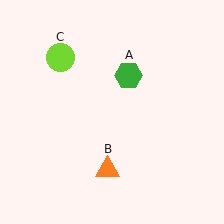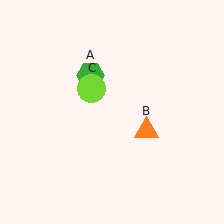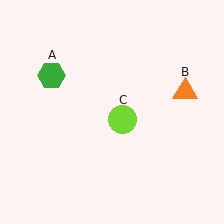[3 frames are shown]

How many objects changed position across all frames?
3 objects changed position: green hexagon (object A), orange triangle (object B), lime circle (object C).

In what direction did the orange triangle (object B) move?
The orange triangle (object B) moved up and to the right.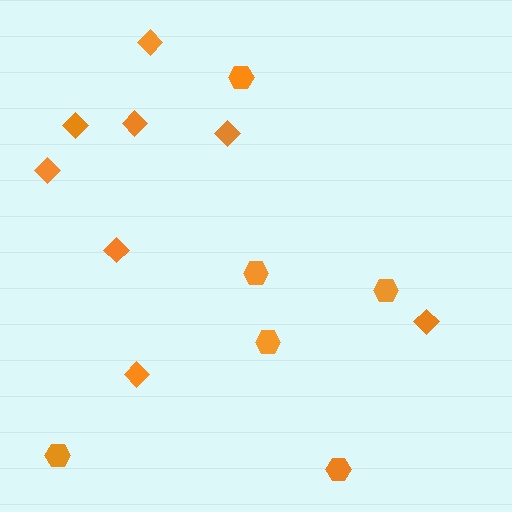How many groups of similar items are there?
There are 2 groups: one group of hexagons (6) and one group of diamonds (8).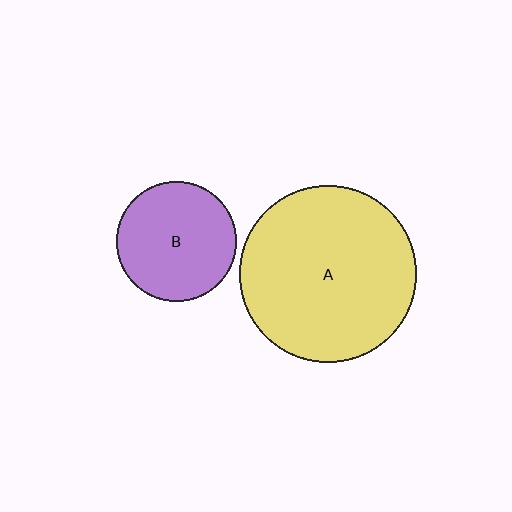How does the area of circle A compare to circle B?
Approximately 2.2 times.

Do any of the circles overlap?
No, none of the circles overlap.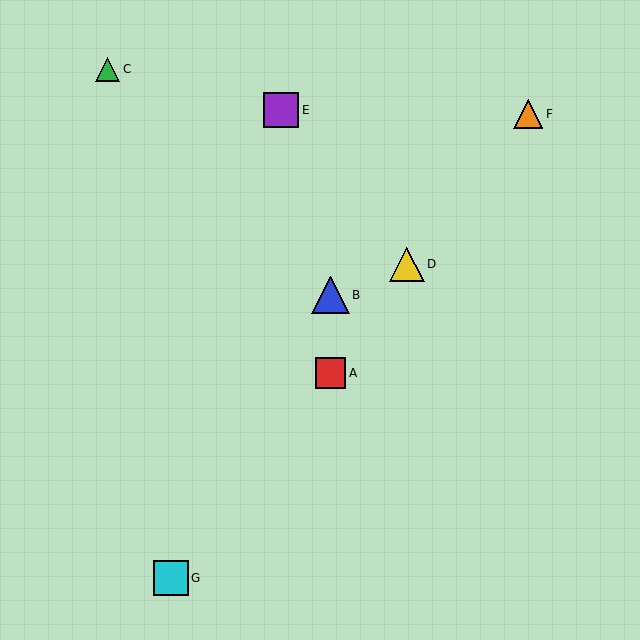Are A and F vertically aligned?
No, A is at x≈330 and F is at x≈528.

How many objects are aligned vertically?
2 objects (A, B) are aligned vertically.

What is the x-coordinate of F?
Object F is at x≈528.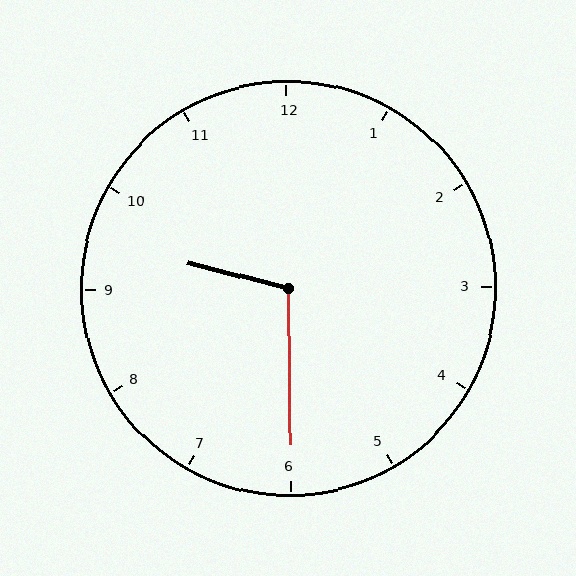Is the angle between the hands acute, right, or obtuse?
It is obtuse.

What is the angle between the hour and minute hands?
Approximately 105 degrees.